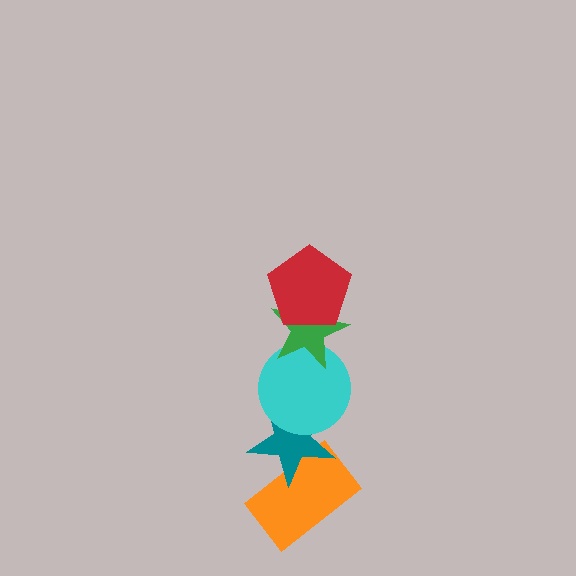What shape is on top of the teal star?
The cyan circle is on top of the teal star.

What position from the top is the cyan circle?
The cyan circle is 3rd from the top.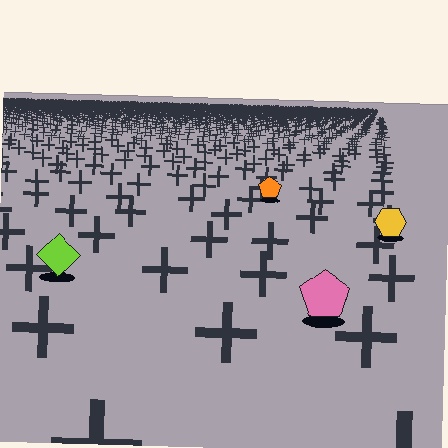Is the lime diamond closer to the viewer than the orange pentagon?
Yes. The lime diamond is closer — you can tell from the texture gradient: the ground texture is coarser near it.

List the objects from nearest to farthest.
From nearest to farthest: the pink pentagon, the lime diamond, the yellow hexagon, the orange pentagon.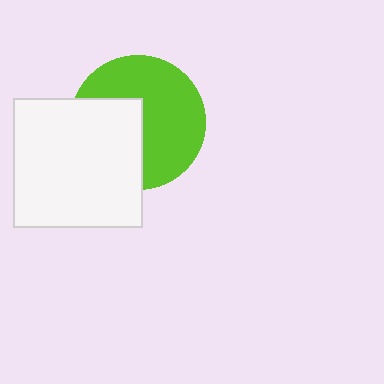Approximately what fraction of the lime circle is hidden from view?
Roughly 40% of the lime circle is hidden behind the white square.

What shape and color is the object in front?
The object in front is a white square.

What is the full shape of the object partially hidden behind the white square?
The partially hidden object is a lime circle.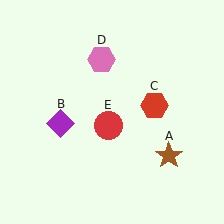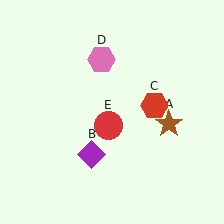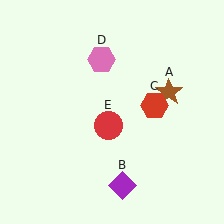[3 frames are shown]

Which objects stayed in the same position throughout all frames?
Red hexagon (object C) and pink hexagon (object D) and red circle (object E) remained stationary.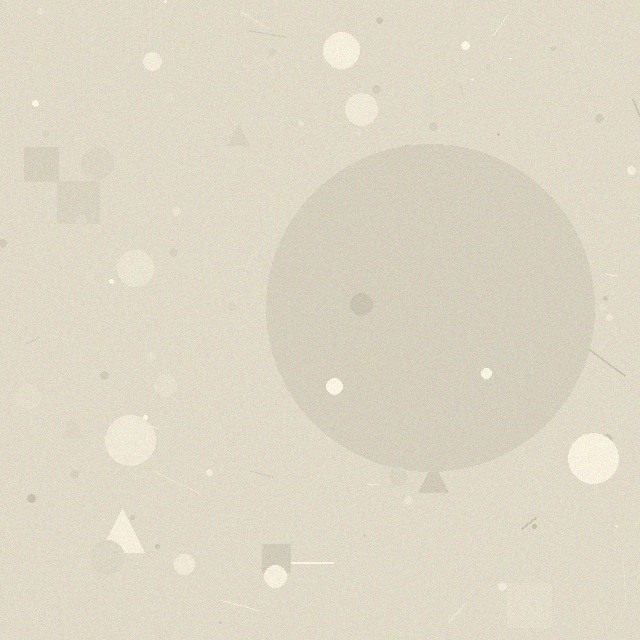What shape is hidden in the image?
A circle is hidden in the image.